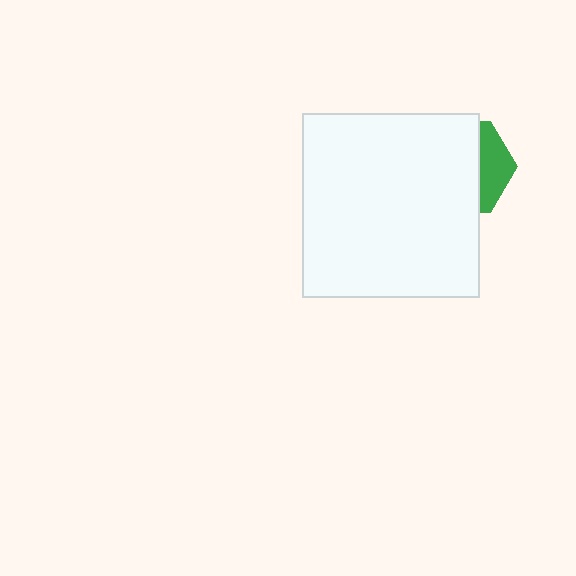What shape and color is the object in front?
The object in front is a white rectangle.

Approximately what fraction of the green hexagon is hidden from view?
Roughly 69% of the green hexagon is hidden behind the white rectangle.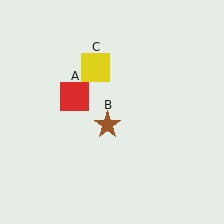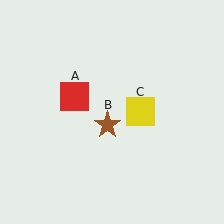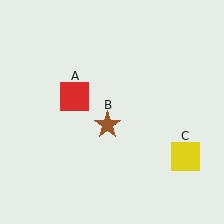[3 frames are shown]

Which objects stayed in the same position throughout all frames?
Red square (object A) and brown star (object B) remained stationary.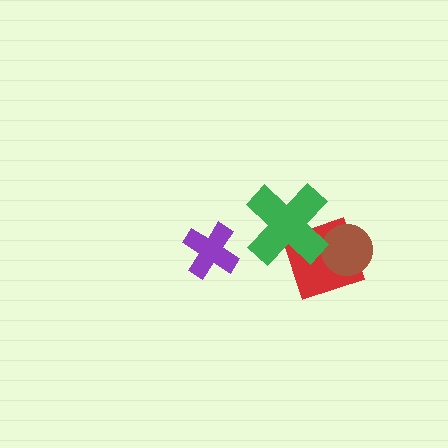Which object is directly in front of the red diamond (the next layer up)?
The brown circle is directly in front of the red diamond.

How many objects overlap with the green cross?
1 object overlaps with the green cross.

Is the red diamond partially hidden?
Yes, it is partially covered by another shape.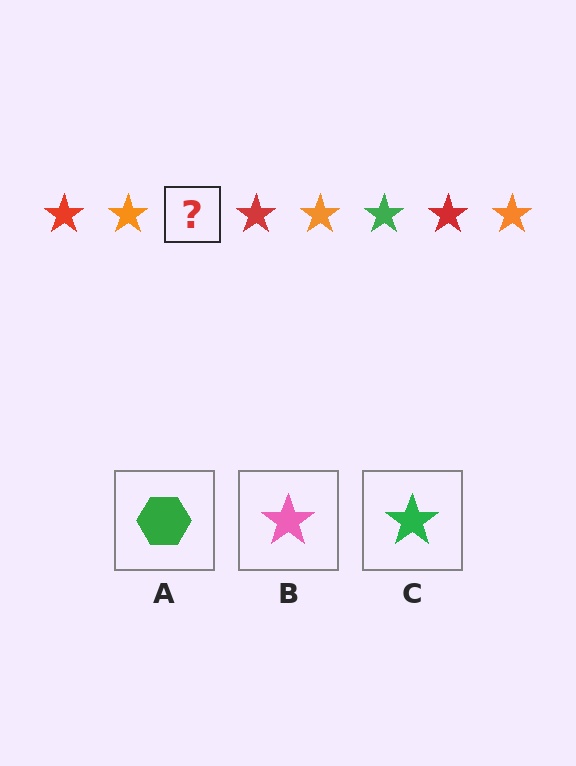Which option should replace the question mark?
Option C.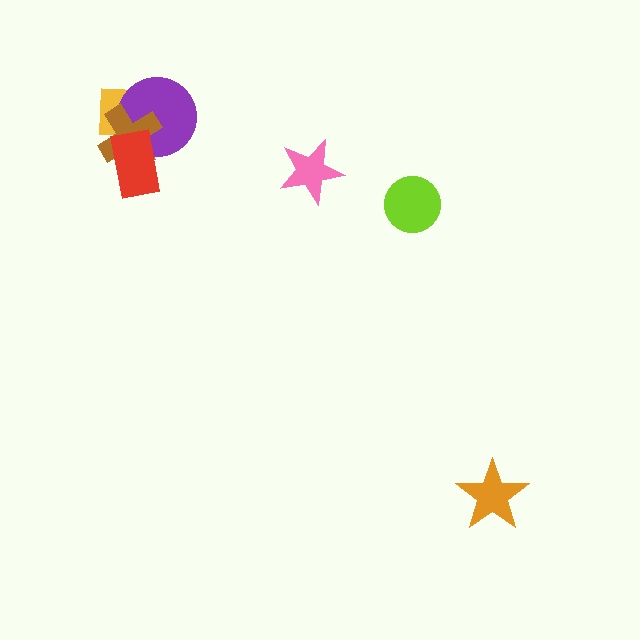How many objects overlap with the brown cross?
3 objects overlap with the brown cross.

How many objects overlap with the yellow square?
3 objects overlap with the yellow square.